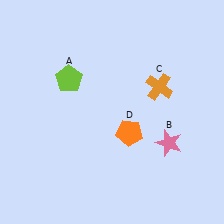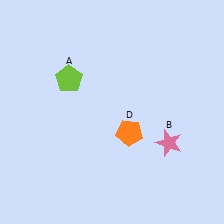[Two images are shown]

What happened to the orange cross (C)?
The orange cross (C) was removed in Image 2. It was in the top-right area of Image 1.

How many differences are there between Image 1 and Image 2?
There is 1 difference between the two images.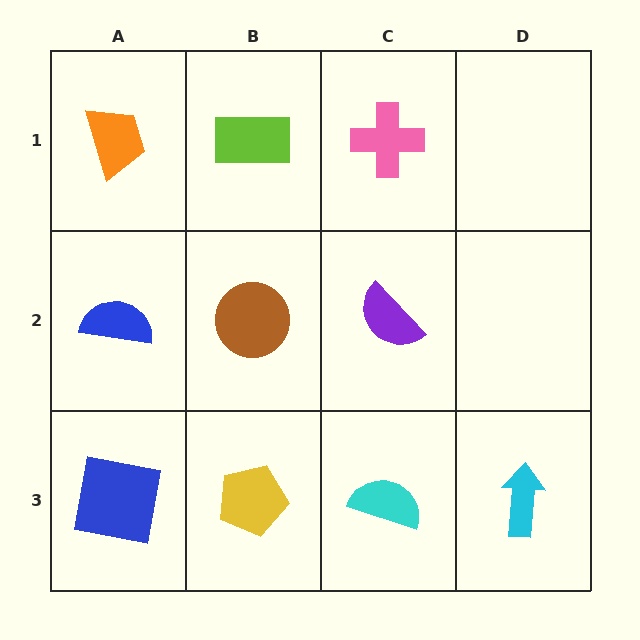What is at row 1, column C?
A pink cross.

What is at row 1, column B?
A lime rectangle.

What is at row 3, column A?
A blue square.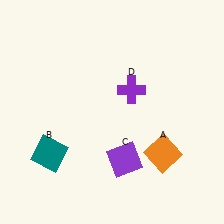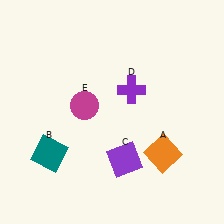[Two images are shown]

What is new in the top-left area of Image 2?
A magenta circle (E) was added in the top-left area of Image 2.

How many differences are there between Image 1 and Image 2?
There is 1 difference between the two images.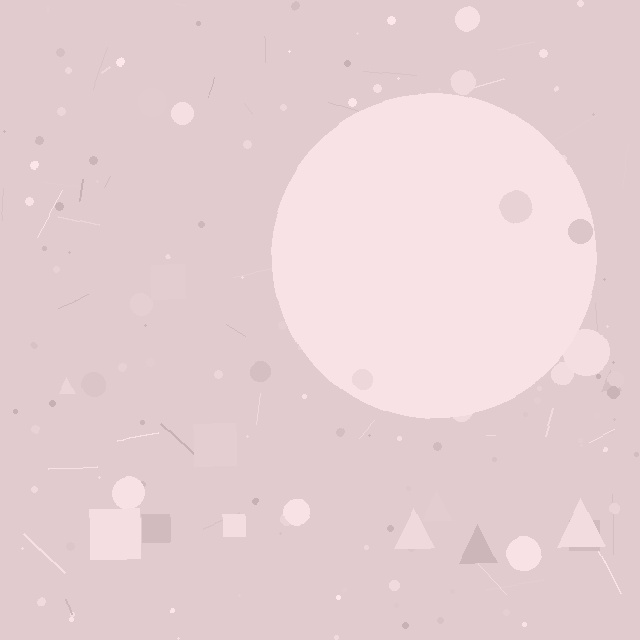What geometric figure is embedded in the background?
A circle is embedded in the background.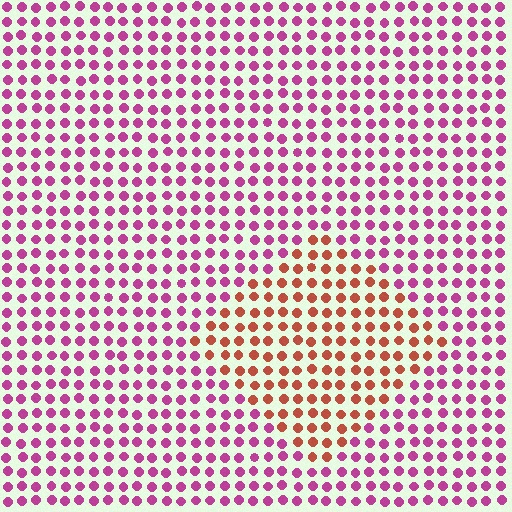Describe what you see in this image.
The image is filled with small magenta elements in a uniform arrangement. A diamond-shaped region is visible where the elements are tinted to a slightly different hue, forming a subtle color boundary.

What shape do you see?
I see a diamond.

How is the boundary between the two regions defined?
The boundary is defined purely by a slight shift in hue (about 50 degrees). Spacing, size, and orientation are identical on both sides.